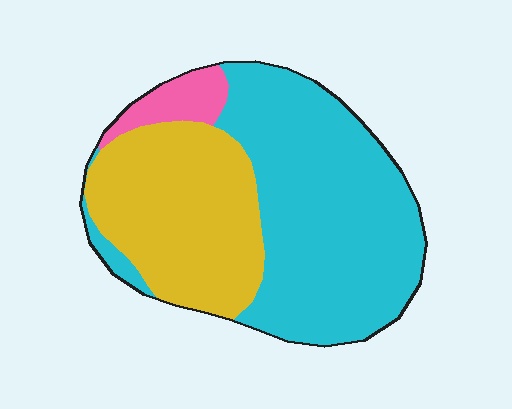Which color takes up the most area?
Cyan, at roughly 55%.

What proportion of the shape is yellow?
Yellow takes up about three eighths (3/8) of the shape.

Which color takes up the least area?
Pink, at roughly 5%.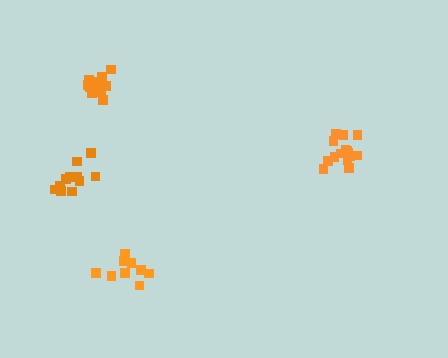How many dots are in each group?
Group 1: 15 dots, Group 2: 12 dots, Group 3: 13 dots, Group 4: 10 dots (50 total).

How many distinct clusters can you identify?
There are 4 distinct clusters.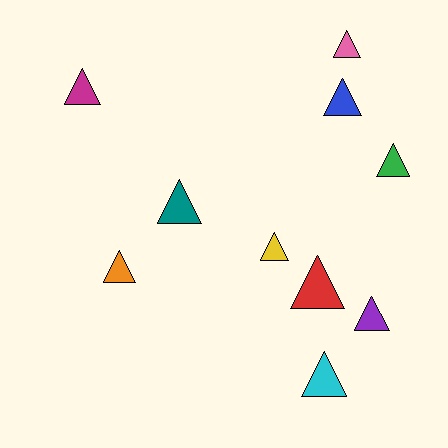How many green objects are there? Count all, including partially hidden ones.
There is 1 green object.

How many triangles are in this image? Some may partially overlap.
There are 10 triangles.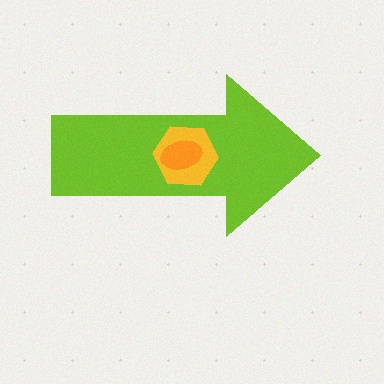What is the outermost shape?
The lime arrow.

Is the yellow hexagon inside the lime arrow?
Yes.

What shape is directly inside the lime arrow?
The yellow hexagon.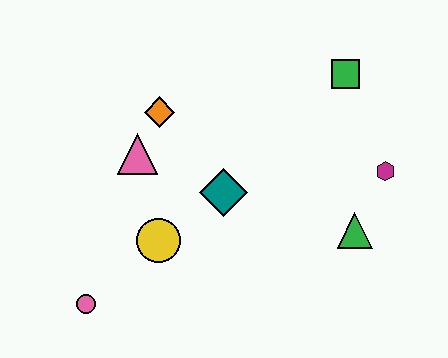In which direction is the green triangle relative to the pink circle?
The green triangle is to the right of the pink circle.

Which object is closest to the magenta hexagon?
The green triangle is closest to the magenta hexagon.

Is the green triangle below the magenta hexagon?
Yes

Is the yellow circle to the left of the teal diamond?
Yes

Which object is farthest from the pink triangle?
The magenta hexagon is farthest from the pink triangle.